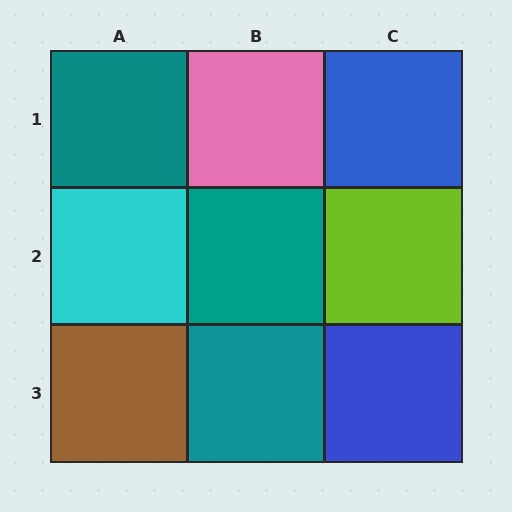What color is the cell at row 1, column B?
Pink.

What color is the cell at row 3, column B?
Teal.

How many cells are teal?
3 cells are teal.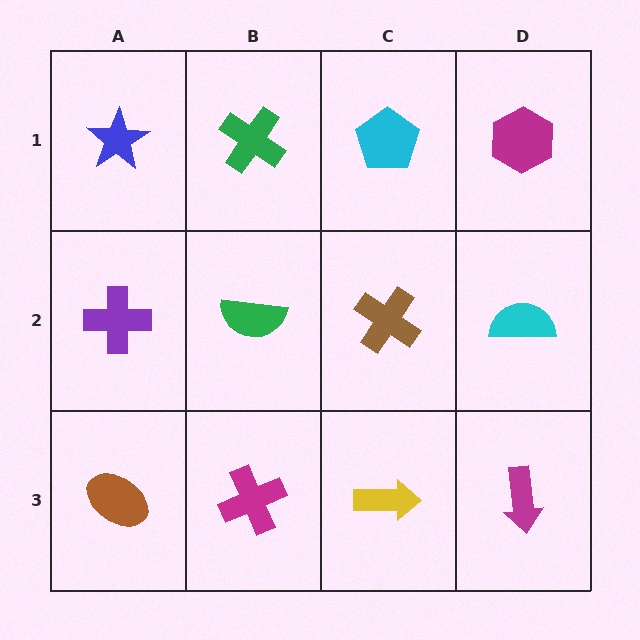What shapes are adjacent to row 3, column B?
A green semicircle (row 2, column B), a brown ellipse (row 3, column A), a yellow arrow (row 3, column C).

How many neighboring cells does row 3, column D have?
2.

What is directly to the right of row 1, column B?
A cyan pentagon.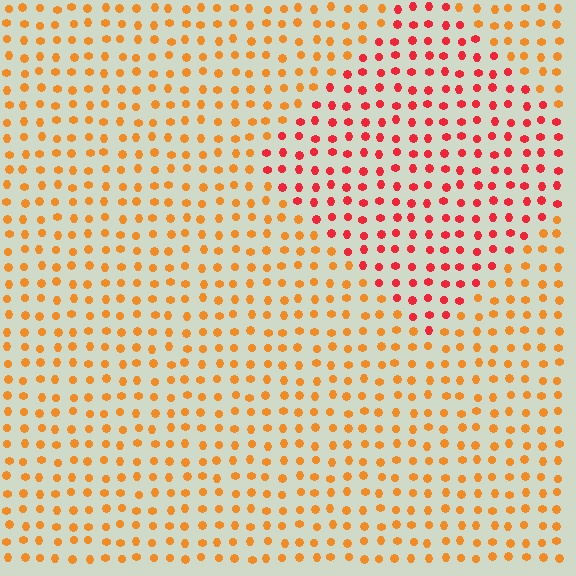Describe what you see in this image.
The image is filled with small orange elements in a uniform arrangement. A diamond-shaped region is visible where the elements are tinted to a slightly different hue, forming a subtle color boundary.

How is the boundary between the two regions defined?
The boundary is defined purely by a slight shift in hue (about 36 degrees). Spacing, size, and orientation are identical on both sides.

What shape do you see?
I see a diamond.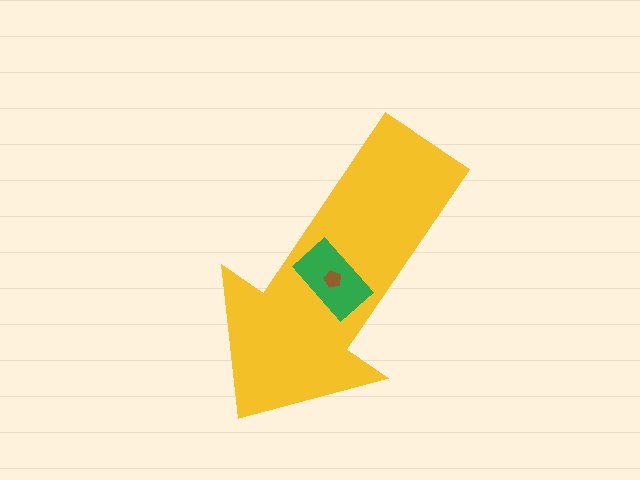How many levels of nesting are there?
3.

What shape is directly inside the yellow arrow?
The green rectangle.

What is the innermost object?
The brown pentagon.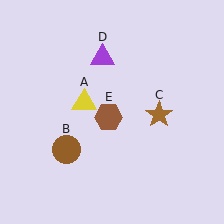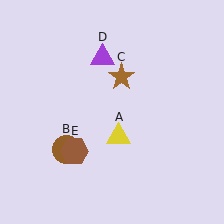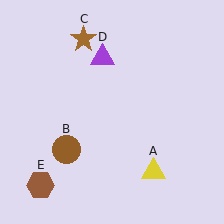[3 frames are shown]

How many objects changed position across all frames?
3 objects changed position: yellow triangle (object A), brown star (object C), brown hexagon (object E).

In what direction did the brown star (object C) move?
The brown star (object C) moved up and to the left.